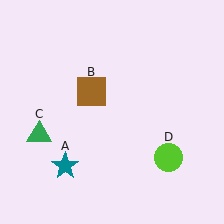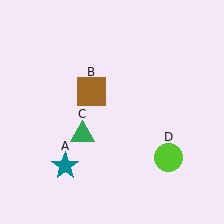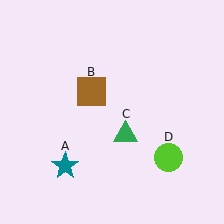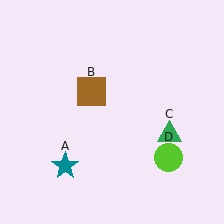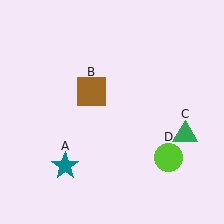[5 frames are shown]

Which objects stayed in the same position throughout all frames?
Teal star (object A) and brown square (object B) and lime circle (object D) remained stationary.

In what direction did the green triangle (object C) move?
The green triangle (object C) moved right.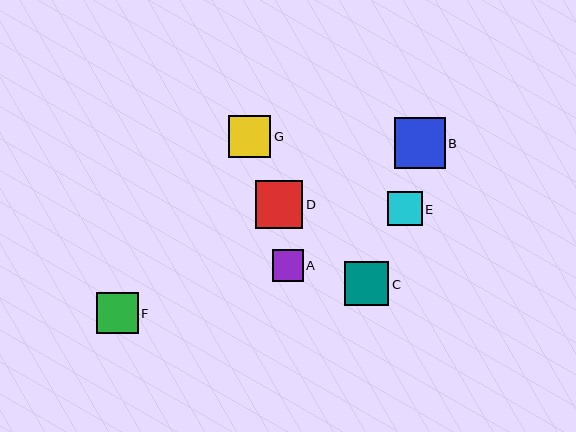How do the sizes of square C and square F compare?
Square C and square F are approximately the same size.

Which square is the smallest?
Square A is the smallest with a size of approximately 31 pixels.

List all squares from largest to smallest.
From largest to smallest: B, D, C, G, F, E, A.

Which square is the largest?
Square B is the largest with a size of approximately 51 pixels.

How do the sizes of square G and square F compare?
Square G and square F are approximately the same size.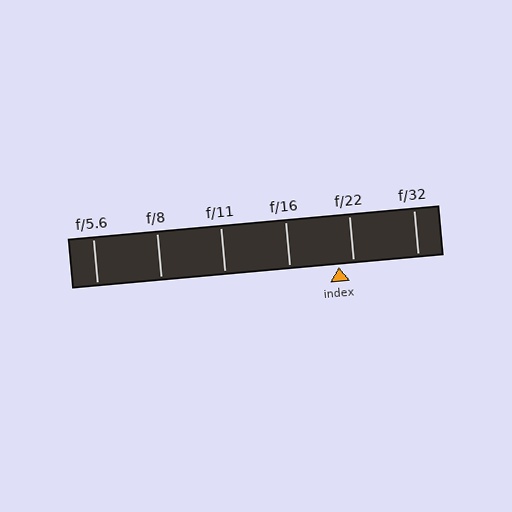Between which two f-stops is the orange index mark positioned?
The index mark is between f/16 and f/22.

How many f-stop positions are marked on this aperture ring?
There are 6 f-stop positions marked.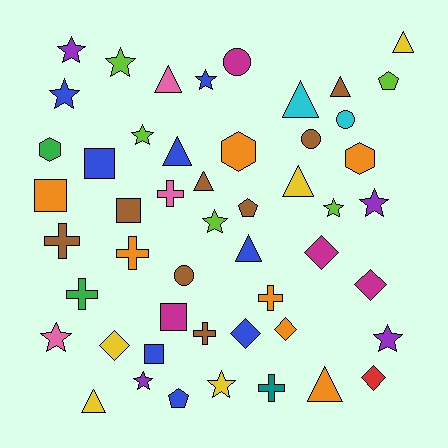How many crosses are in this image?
There are 7 crosses.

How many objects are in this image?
There are 50 objects.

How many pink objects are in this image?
There are 3 pink objects.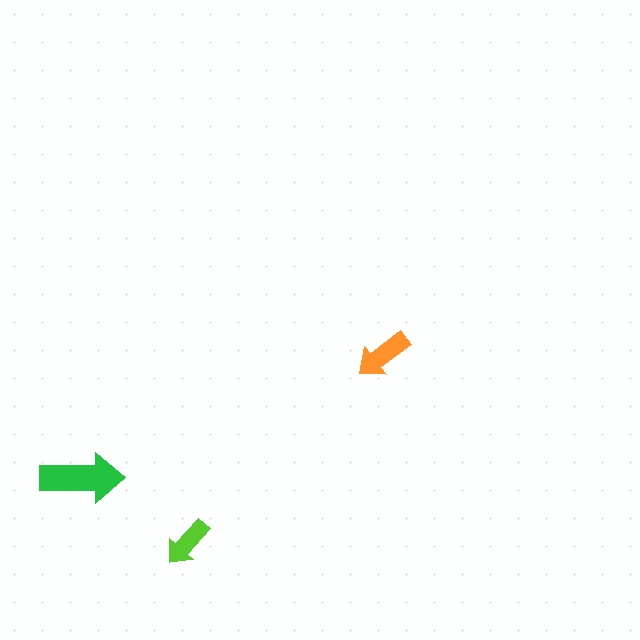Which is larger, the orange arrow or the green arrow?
The green one.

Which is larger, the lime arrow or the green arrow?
The green one.